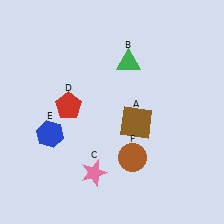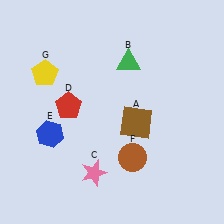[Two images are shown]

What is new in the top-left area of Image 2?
A yellow pentagon (G) was added in the top-left area of Image 2.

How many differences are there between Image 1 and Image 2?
There is 1 difference between the two images.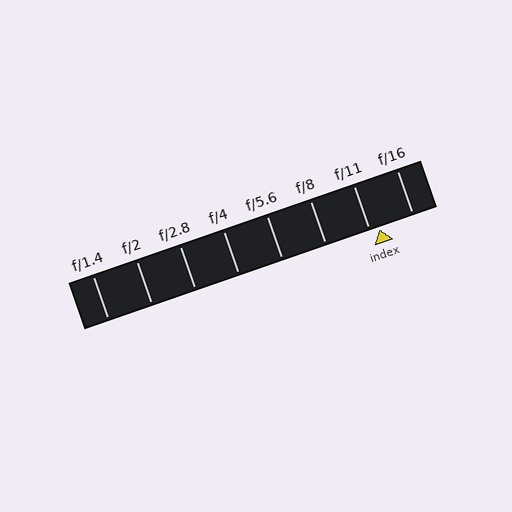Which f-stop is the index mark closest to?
The index mark is closest to f/11.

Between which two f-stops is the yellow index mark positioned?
The index mark is between f/11 and f/16.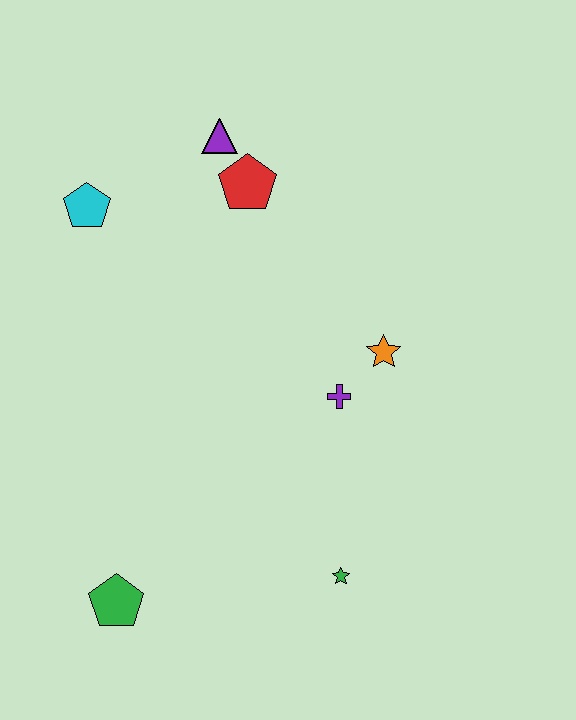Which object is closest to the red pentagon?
The purple triangle is closest to the red pentagon.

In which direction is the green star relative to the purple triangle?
The green star is below the purple triangle.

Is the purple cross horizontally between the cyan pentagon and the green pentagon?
No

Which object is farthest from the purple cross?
The cyan pentagon is farthest from the purple cross.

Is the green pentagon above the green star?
No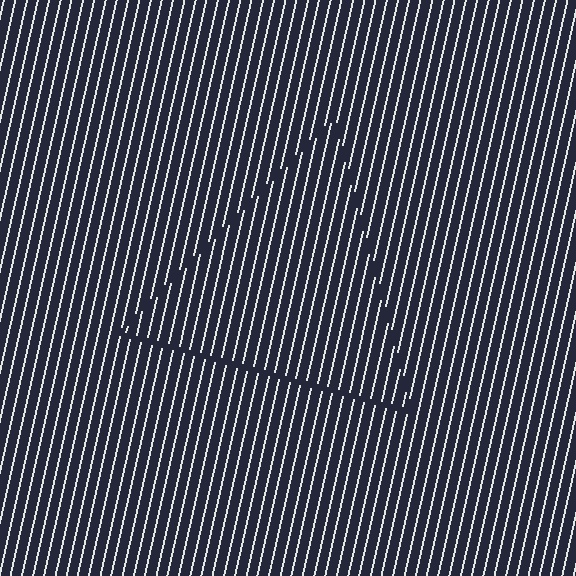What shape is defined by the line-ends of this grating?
An illusory triangle. The interior of the shape contains the same grating, shifted by half a period — the contour is defined by the phase discontinuity where line-ends from the inner and outer gratings abut.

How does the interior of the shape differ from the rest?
The interior of the shape contains the same grating, shifted by half a period — the contour is defined by the phase discontinuity where line-ends from the inner and outer gratings abut.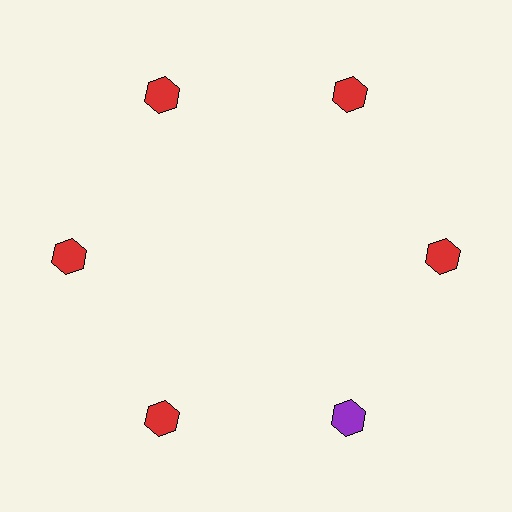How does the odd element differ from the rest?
It has a different color: purple instead of red.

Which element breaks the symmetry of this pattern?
The purple hexagon at roughly the 5 o'clock position breaks the symmetry. All other shapes are red hexagons.